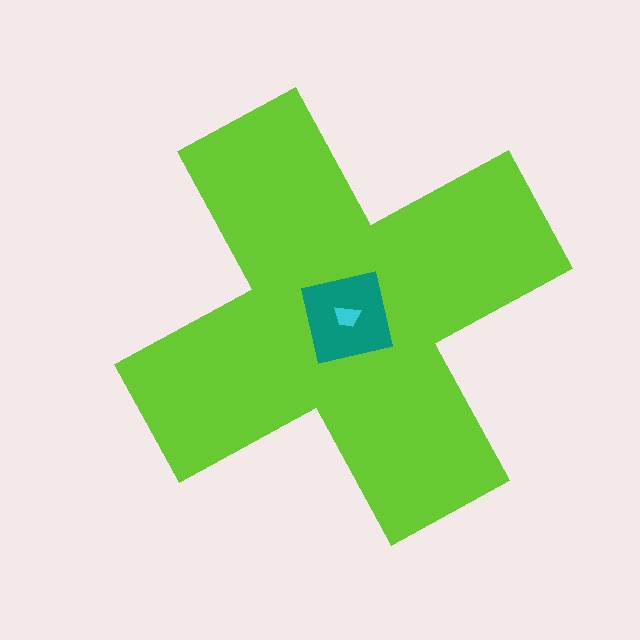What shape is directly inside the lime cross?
The teal square.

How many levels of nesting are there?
3.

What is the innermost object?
The cyan trapezoid.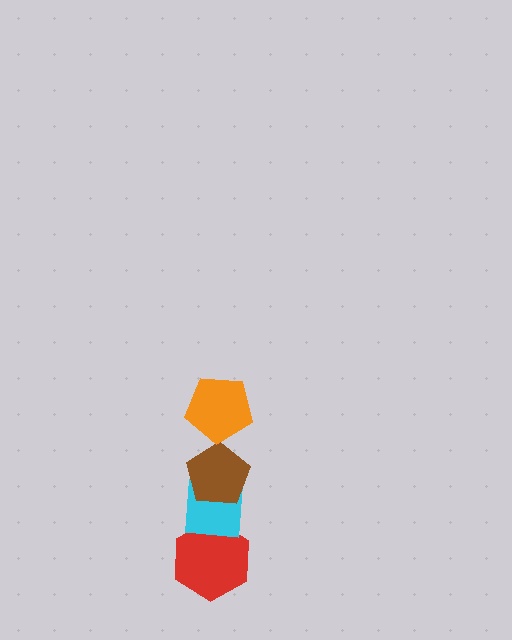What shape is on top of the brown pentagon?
The orange pentagon is on top of the brown pentagon.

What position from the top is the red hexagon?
The red hexagon is 4th from the top.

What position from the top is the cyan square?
The cyan square is 3rd from the top.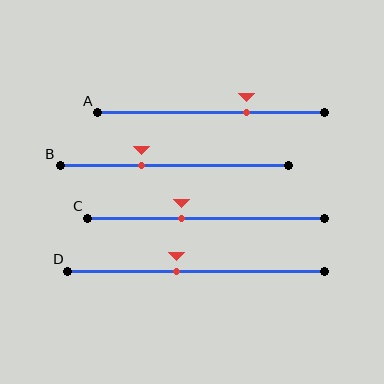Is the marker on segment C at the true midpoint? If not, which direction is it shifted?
No, the marker on segment C is shifted to the left by about 11% of the segment length.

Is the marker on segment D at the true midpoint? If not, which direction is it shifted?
No, the marker on segment D is shifted to the left by about 8% of the segment length.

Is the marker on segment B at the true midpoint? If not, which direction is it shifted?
No, the marker on segment B is shifted to the left by about 14% of the segment length.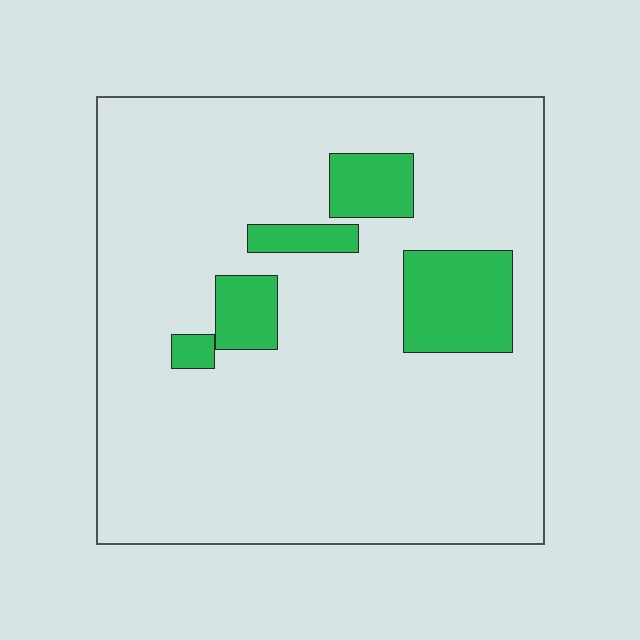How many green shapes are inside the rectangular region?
5.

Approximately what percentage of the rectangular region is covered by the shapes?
Approximately 15%.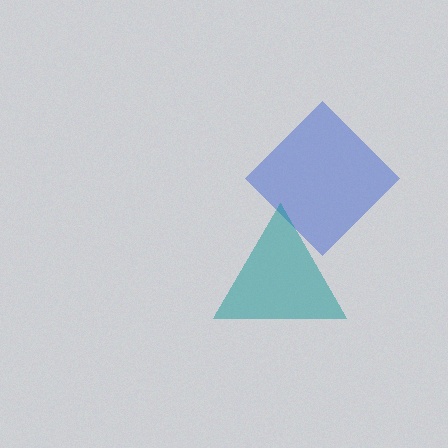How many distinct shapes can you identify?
There are 2 distinct shapes: a blue diamond, a teal triangle.